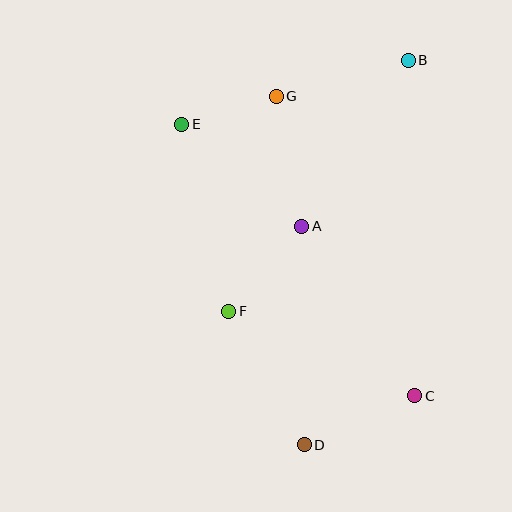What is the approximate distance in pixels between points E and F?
The distance between E and F is approximately 193 pixels.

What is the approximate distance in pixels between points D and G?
The distance between D and G is approximately 350 pixels.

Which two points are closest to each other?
Points E and G are closest to each other.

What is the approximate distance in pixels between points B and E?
The distance between B and E is approximately 235 pixels.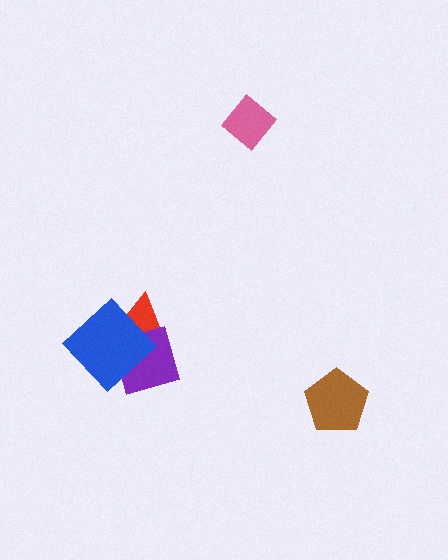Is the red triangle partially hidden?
Yes, it is partially covered by another shape.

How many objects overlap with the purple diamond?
2 objects overlap with the purple diamond.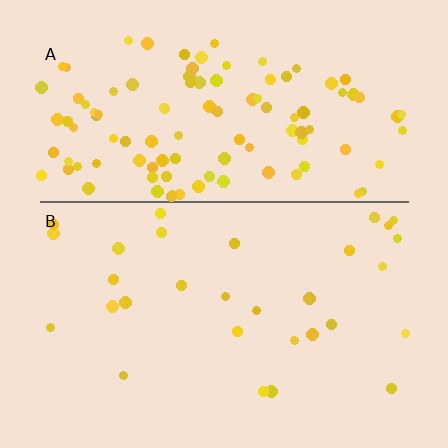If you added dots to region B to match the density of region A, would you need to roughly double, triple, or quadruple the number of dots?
Approximately quadruple.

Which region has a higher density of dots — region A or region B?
A (the top).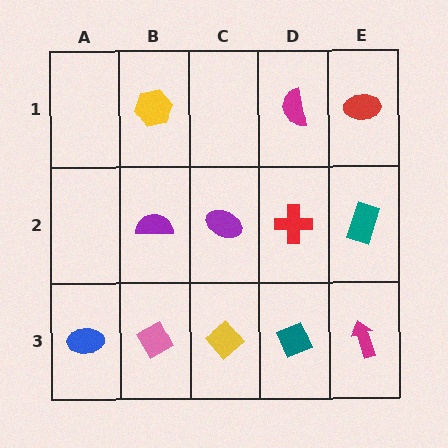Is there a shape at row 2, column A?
No, that cell is empty.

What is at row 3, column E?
A magenta arrow.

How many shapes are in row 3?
5 shapes.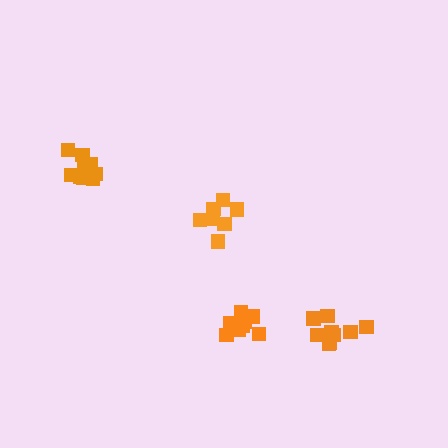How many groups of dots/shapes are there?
There are 4 groups.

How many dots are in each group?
Group 1: 8 dots, Group 2: 12 dots, Group 3: 8 dots, Group 4: 10 dots (38 total).